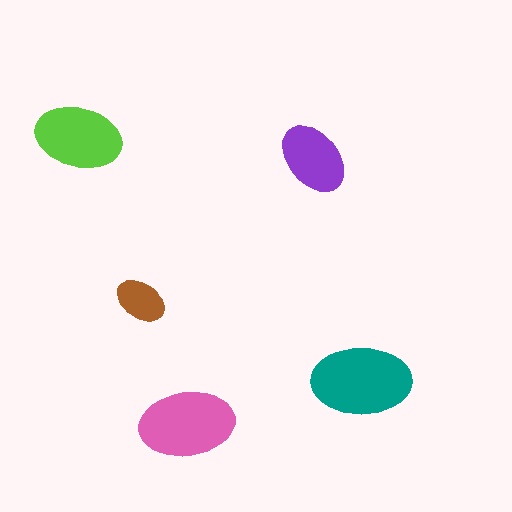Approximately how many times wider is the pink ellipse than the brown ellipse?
About 2 times wider.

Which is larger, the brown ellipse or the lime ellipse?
The lime one.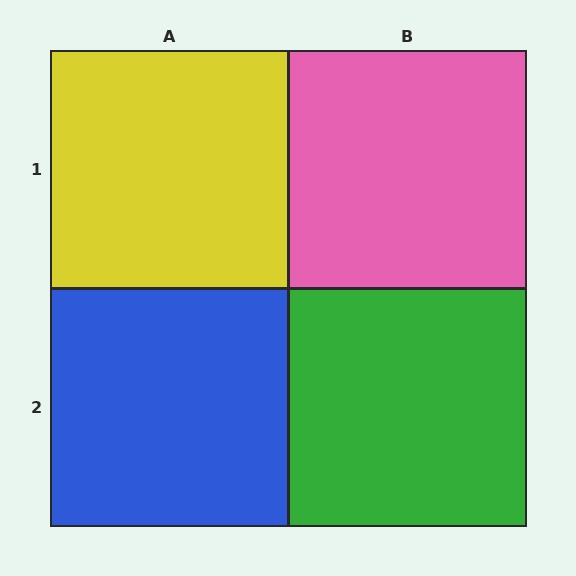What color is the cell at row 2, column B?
Green.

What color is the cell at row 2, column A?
Blue.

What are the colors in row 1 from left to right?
Yellow, pink.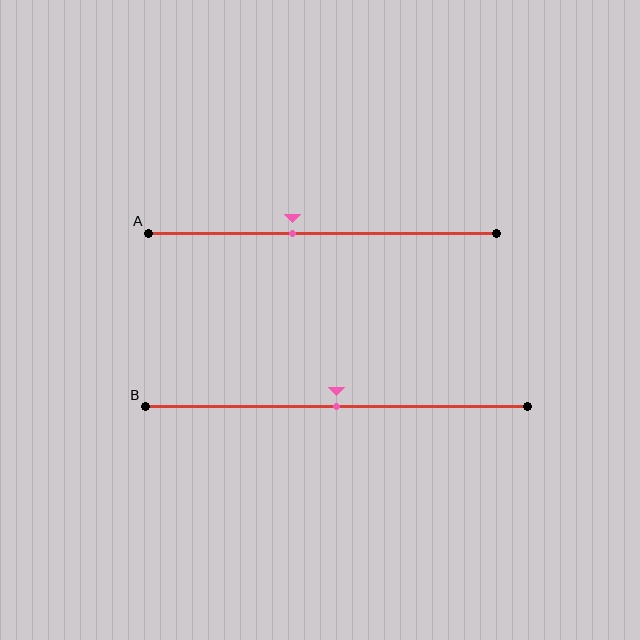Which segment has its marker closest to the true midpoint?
Segment B has its marker closest to the true midpoint.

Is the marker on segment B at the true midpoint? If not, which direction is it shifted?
Yes, the marker on segment B is at the true midpoint.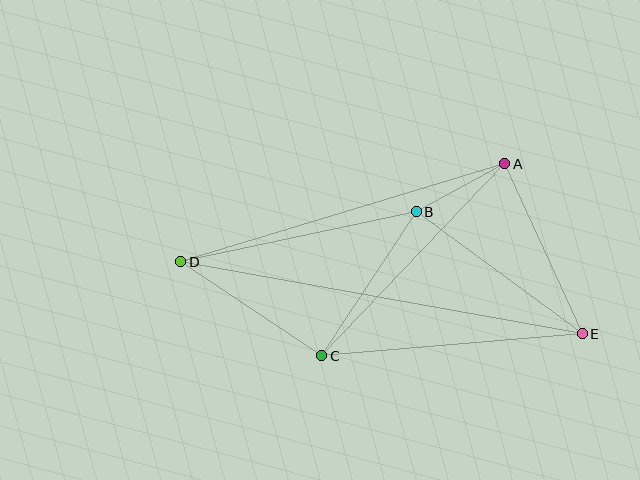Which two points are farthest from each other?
Points D and E are farthest from each other.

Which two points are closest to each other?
Points A and B are closest to each other.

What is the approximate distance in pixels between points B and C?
The distance between B and C is approximately 173 pixels.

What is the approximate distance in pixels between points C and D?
The distance between C and D is approximately 170 pixels.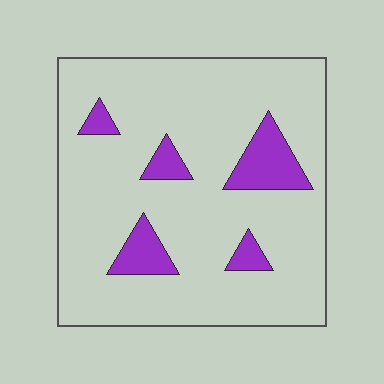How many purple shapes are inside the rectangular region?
5.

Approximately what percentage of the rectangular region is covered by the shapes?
Approximately 15%.